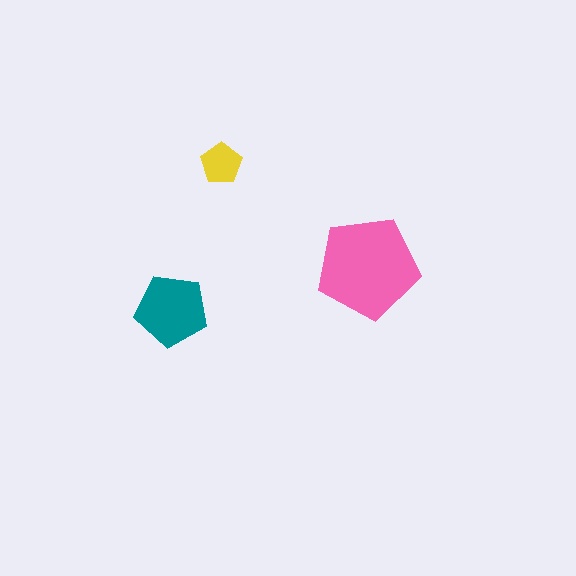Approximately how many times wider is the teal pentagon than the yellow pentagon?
About 2 times wider.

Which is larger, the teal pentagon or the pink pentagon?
The pink one.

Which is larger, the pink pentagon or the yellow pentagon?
The pink one.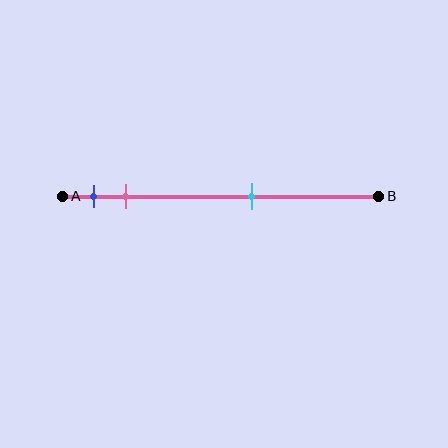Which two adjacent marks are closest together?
The blue and pink marks are the closest adjacent pair.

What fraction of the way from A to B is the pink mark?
The pink mark is approximately 20% (0.2) of the way from A to B.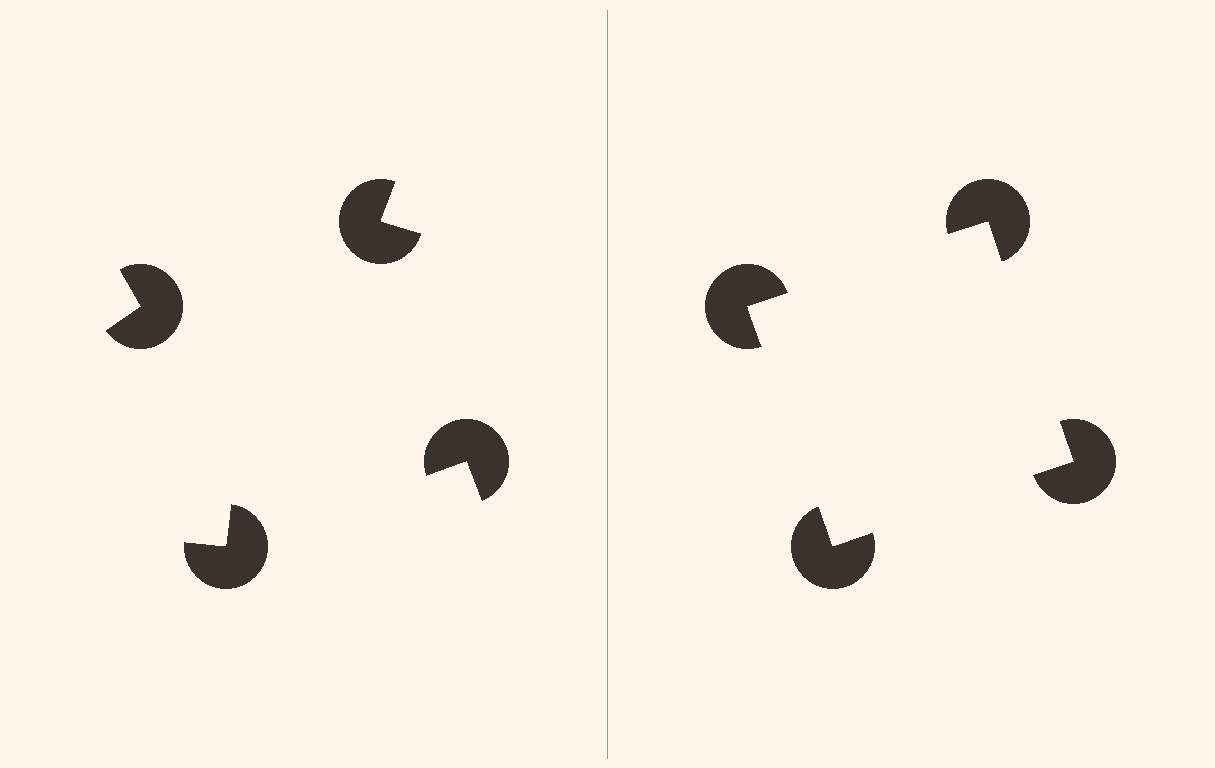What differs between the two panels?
The pac-man discs are positioned identically on both sides; only the wedge orientations differ. On the right they align to a square; on the left they are misaligned.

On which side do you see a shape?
An illusory square appears on the right side. On the left side the wedge cuts are rotated, so no coherent shape forms.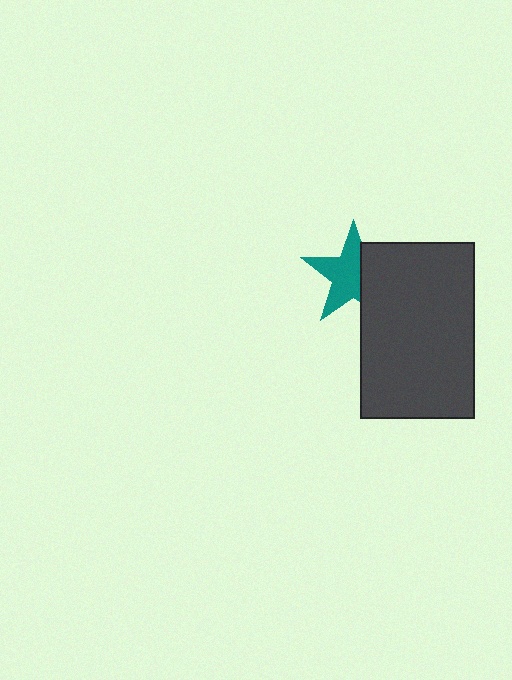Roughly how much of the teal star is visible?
About half of it is visible (roughly 62%).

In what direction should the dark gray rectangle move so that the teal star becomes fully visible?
The dark gray rectangle should move right. That is the shortest direction to clear the overlap and leave the teal star fully visible.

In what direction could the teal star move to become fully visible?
The teal star could move left. That would shift it out from behind the dark gray rectangle entirely.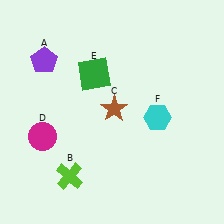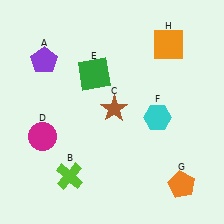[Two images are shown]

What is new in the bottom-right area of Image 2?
An orange pentagon (G) was added in the bottom-right area of Image 2.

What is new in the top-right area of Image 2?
An orange square (H) was added in the top-right area of Image 2.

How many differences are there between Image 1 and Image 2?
There are 2 differences between the two images.